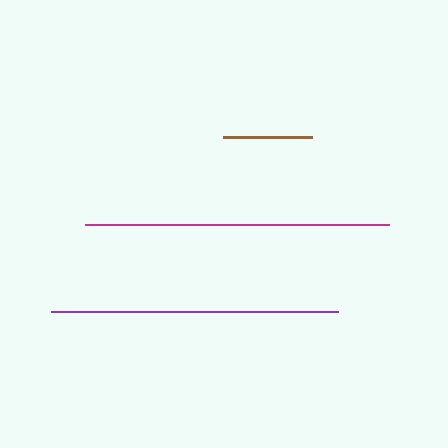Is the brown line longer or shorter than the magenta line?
The magenta line is longer than the brown line.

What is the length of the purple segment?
The purple segment is approximately 287 pixels long.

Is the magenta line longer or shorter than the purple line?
The magenta line is longer than the purple line.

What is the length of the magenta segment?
The magenta segment is approximately 304 pixels long.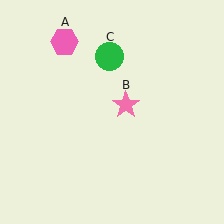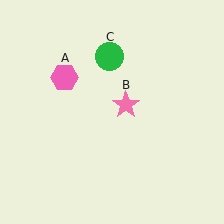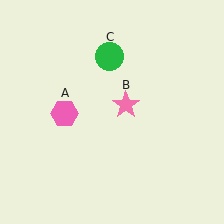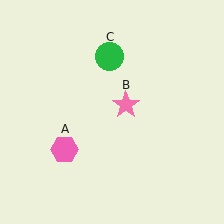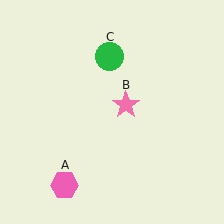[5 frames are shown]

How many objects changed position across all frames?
1 object changed position: pink hexagon (object A).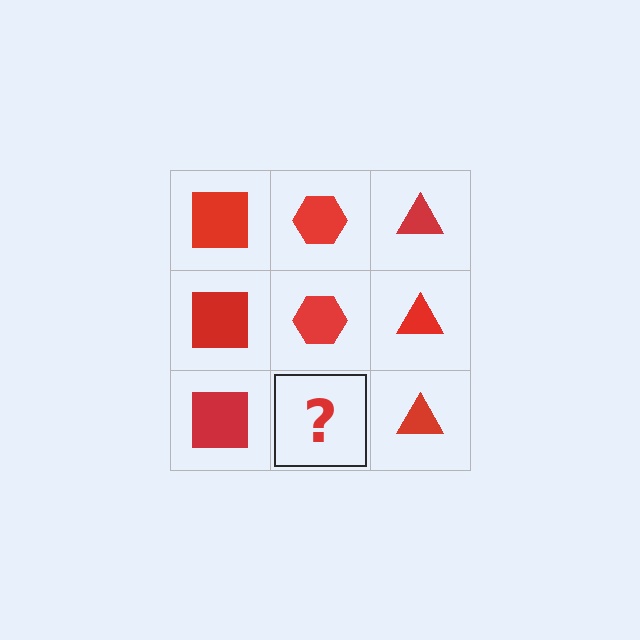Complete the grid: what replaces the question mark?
The question mark should be replaced with a red hexagon.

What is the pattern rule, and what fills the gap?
The rule is that each column has a consistent shape. The gap should be filled with a red hexagon.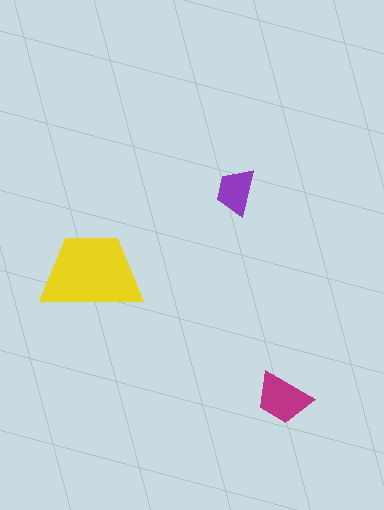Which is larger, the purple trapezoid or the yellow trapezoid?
The yellow one.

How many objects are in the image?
There are 3 objects in the image.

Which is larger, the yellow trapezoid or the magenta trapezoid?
The yellow one.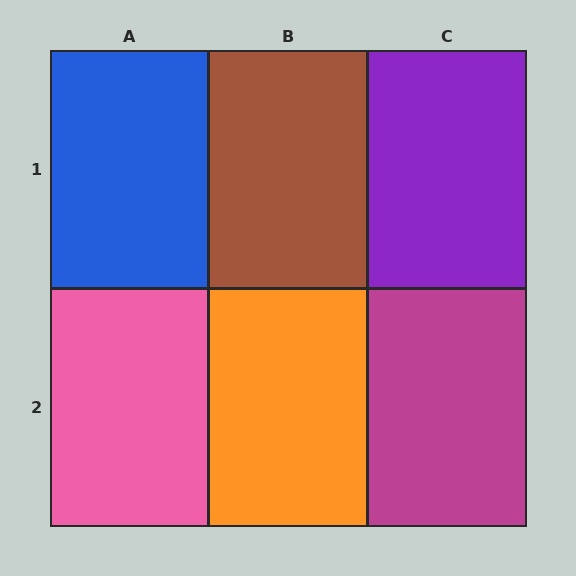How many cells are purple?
1 cell is purple.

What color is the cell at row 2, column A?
Pink.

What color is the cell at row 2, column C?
Magenta.